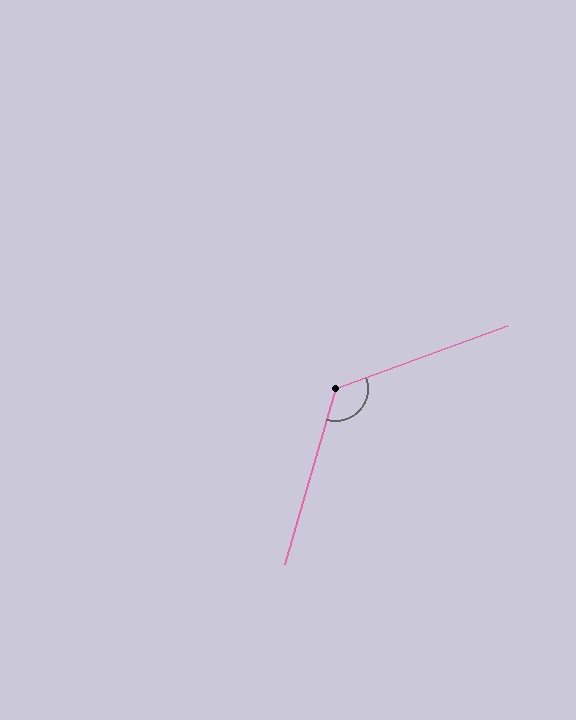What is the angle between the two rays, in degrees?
Approximately 126 degrees.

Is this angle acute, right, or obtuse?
It is obtuse.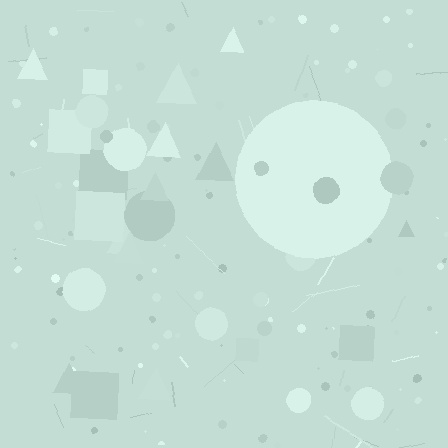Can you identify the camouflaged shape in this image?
The camouflaged shape is a circle.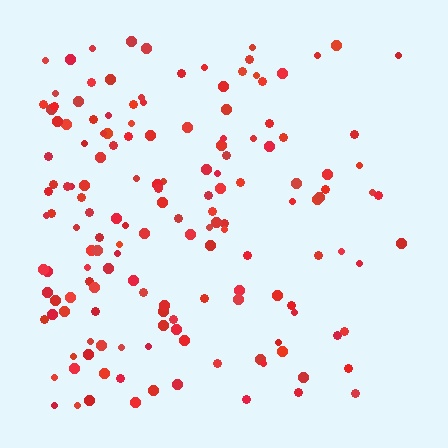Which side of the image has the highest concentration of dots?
The left.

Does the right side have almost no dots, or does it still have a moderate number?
Still a moderate number, just noticeably fewer than the left.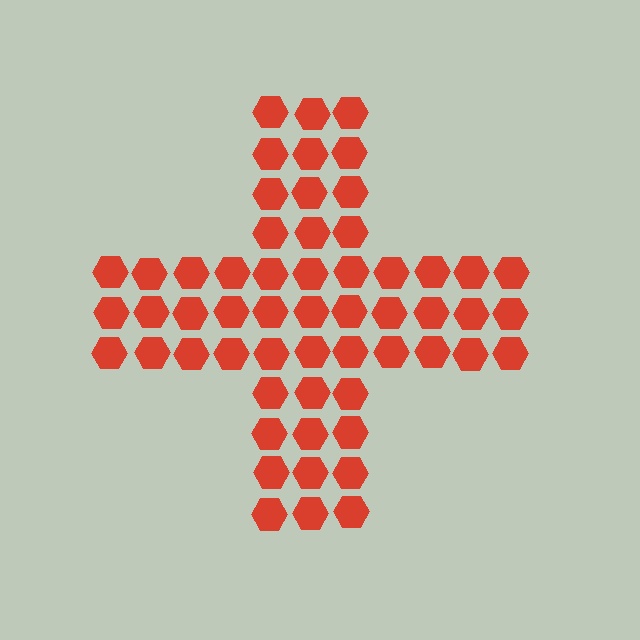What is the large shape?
The large shape is a cross.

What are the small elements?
The small elements are hexagons.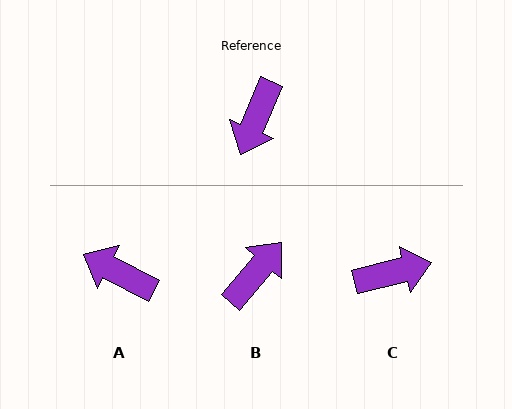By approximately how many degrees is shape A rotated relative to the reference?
Approximately 94 degrees clockwise.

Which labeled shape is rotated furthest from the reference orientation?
B, about 163 degrees away.